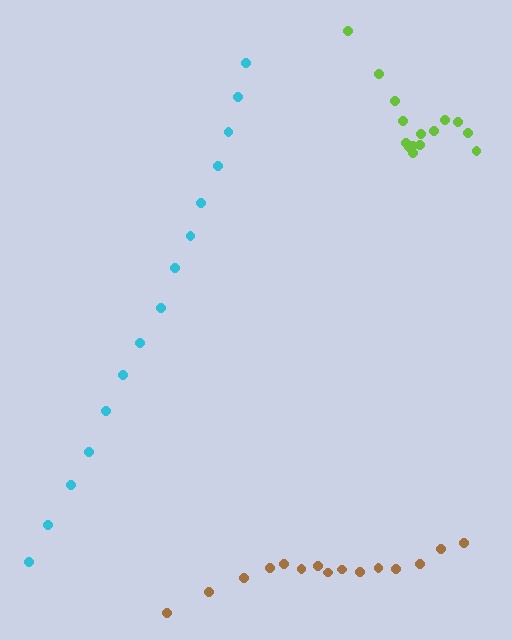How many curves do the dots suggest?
There are 3 distinct paths.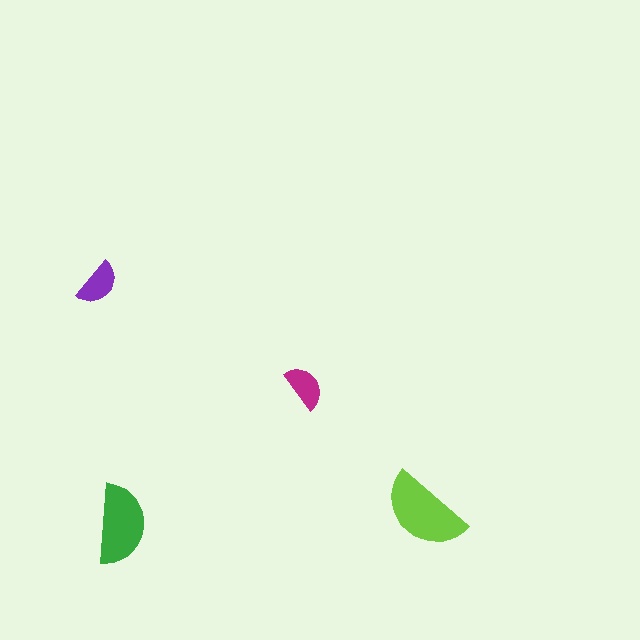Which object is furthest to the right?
The lime semicircle is rightmost.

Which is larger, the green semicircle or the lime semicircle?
The lime one.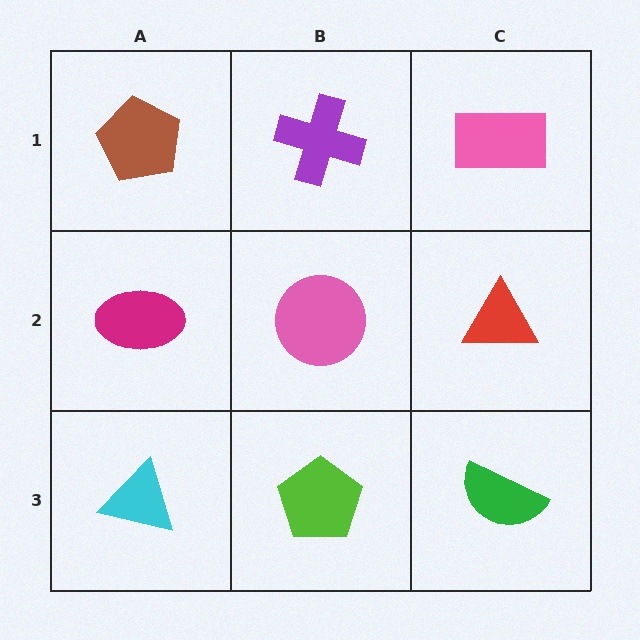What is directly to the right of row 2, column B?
A red triangle.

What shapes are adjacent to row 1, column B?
A pink circle (row 2, column B), a brown pentagon (row 1, column A), a pink rectangle (row 1, column C).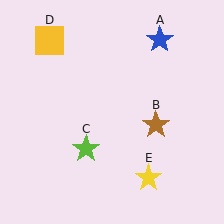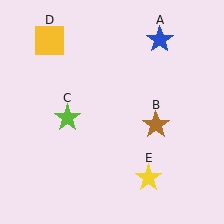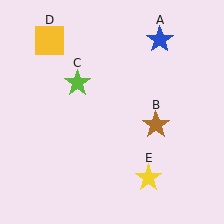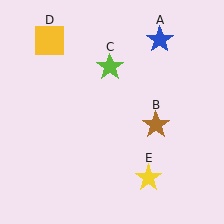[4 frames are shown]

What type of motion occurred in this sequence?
The lime star (object C) rotated clockwise around the center of the scene.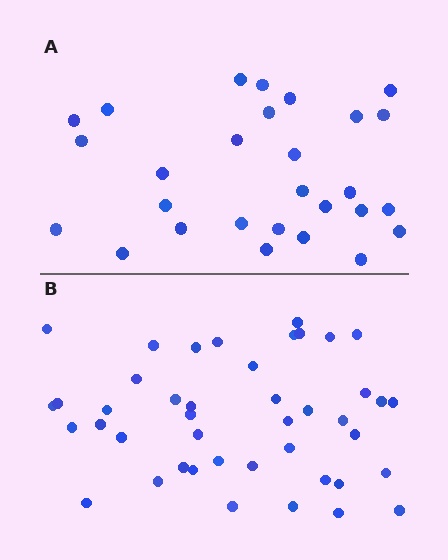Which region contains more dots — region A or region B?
Region B (the bottom region) has more dots.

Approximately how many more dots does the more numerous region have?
Region B has approximately 15 more dots than region A.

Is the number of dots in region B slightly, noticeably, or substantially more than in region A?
Region B has substantially more. The ratio is roughly 1.5 to 1.